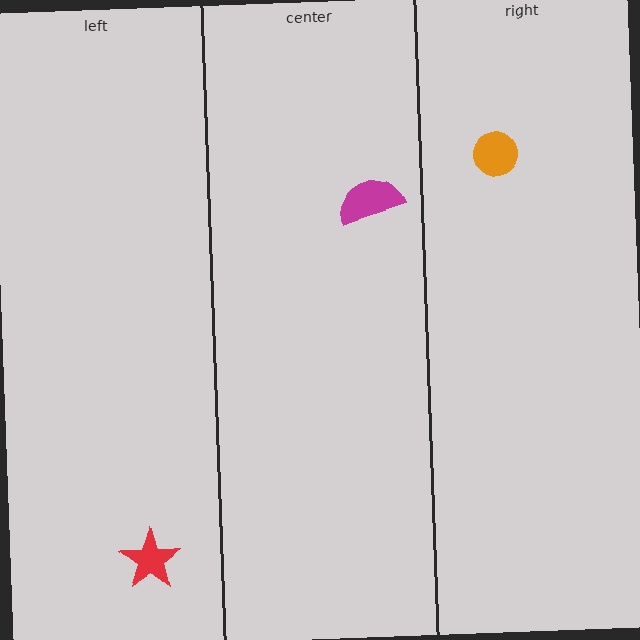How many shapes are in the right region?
1.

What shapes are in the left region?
The red star.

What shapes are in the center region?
The magenta semicircle.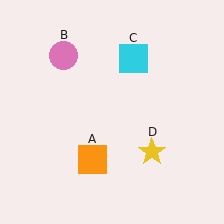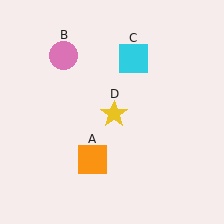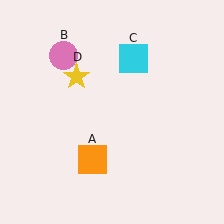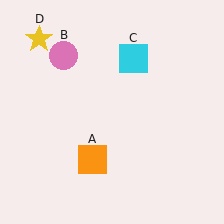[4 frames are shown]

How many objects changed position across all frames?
1 object changed position: yellow star (object D).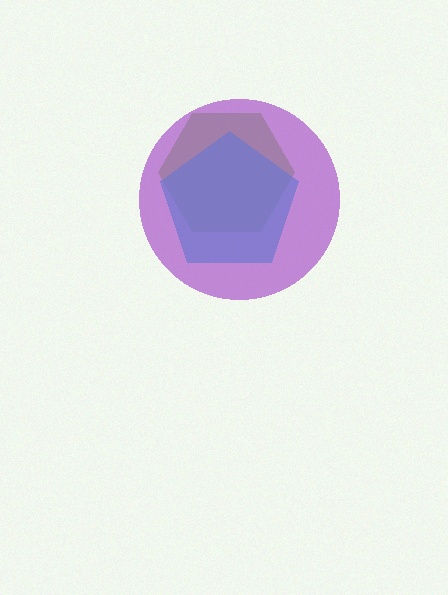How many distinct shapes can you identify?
There are 3 distinct shapes: a lime hexagon, a cyan pentagon, a purple circle.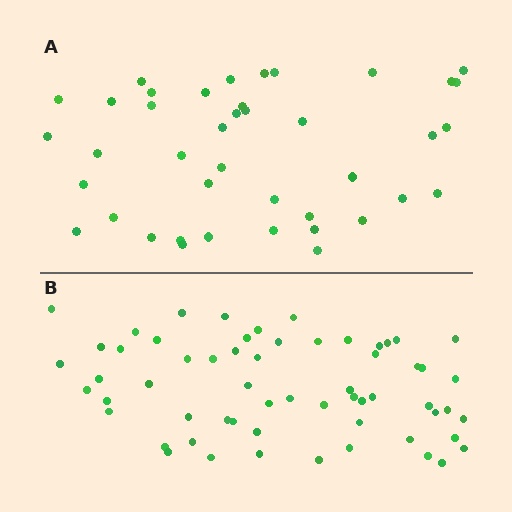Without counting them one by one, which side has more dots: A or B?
Region B (the bottom region) has more dots.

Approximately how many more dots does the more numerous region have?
Region B has approximately 20 more dots than region A.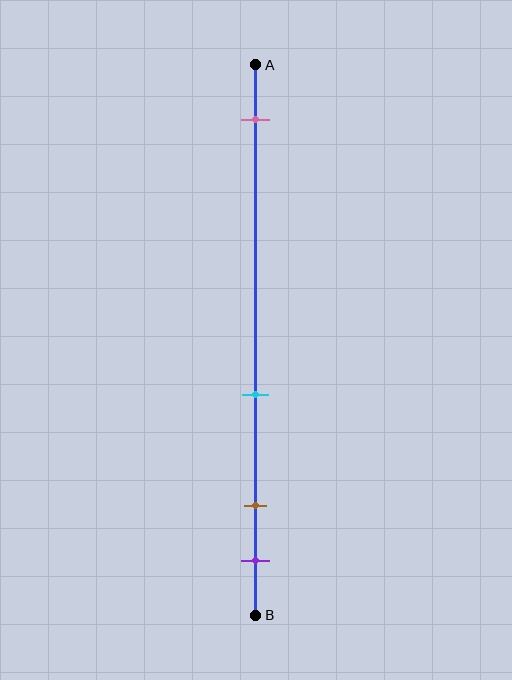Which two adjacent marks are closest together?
The brown and purple marks are the closest adjacent pair.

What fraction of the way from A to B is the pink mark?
The pink mark is approximately 10% (0.1) of the way from A to B.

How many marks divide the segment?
There are 4 marks dividing the segment.